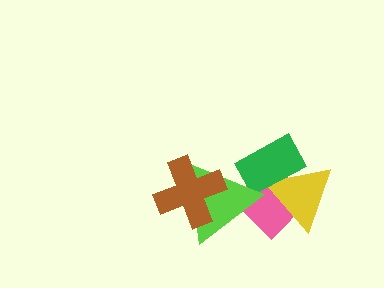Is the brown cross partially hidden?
No, no other shape covers it.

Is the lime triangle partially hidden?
Yes, it is partially covered by another shape.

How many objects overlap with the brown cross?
1 object overlaps with the brown cross.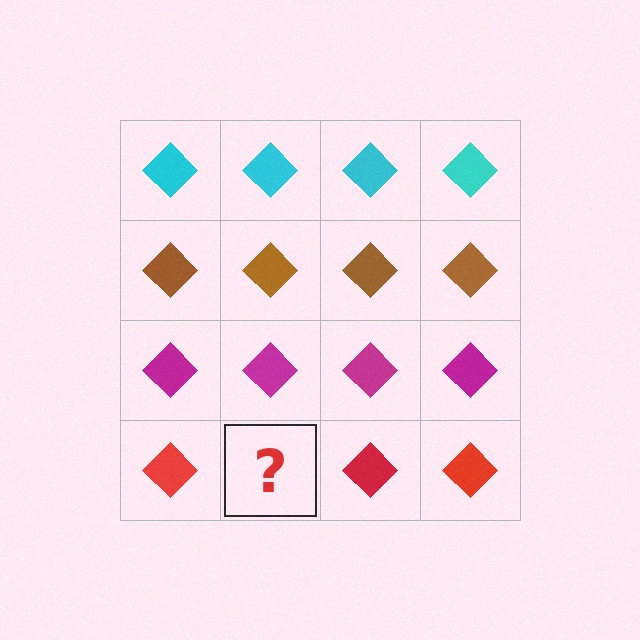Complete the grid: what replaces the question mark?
The question mark should be replaced with a red diamond.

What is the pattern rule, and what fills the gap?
The rule is that each row has a consistent color. The gap should be filled with a red diamond.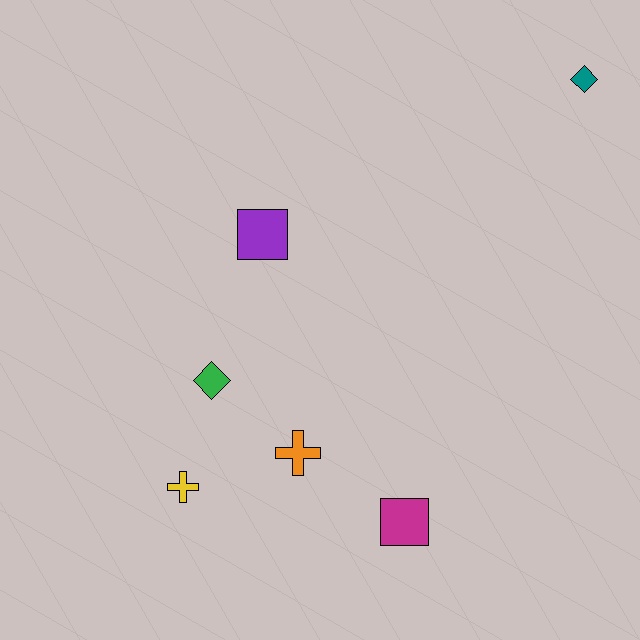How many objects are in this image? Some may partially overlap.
There are 6 objects.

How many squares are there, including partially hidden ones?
There are 2 squares.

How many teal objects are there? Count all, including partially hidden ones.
There is 1 teal object.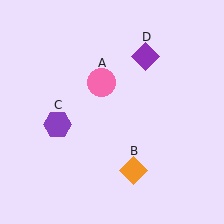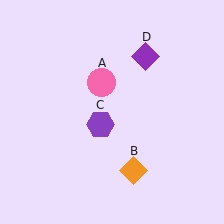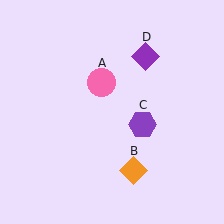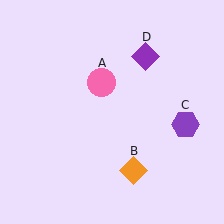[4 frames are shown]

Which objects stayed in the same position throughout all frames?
Pink circle (object A) and orange diamond (object B) and purple diamond (object D) remained stationary.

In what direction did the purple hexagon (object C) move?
The purple hexagon (object C) moved right.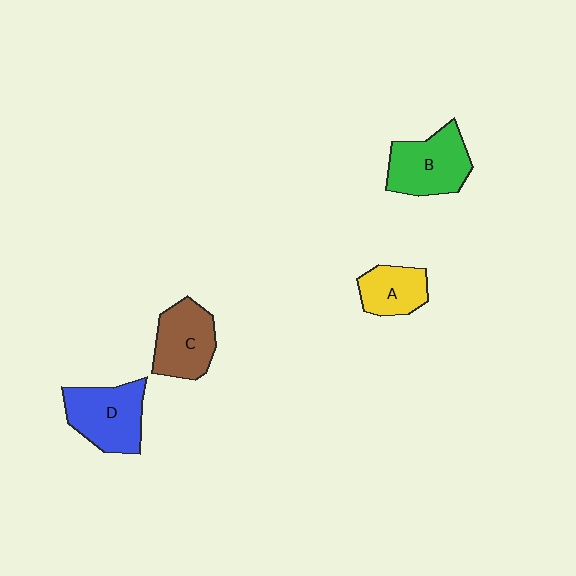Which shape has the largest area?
Shape B (green).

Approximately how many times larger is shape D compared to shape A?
Approximately 1.5 times.